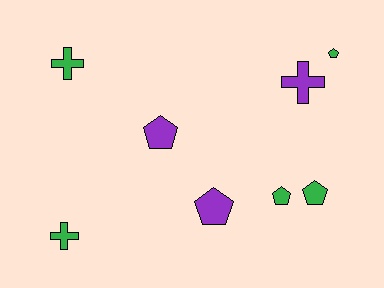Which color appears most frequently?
Green, with 5 objects.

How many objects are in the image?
There are 8 objects.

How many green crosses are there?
There are 2 green crosses.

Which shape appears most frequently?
Pentagon, with 5 objects.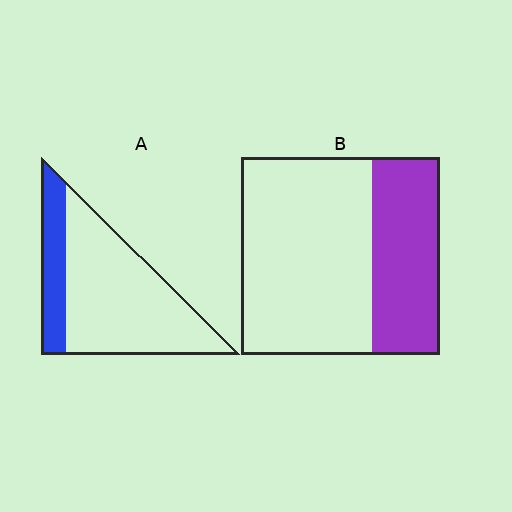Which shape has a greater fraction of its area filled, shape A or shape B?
Shape B.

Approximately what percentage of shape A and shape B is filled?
A is approximately 25% and B is approximately 35%.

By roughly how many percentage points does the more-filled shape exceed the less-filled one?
By roughly 10 percentage points (B over A).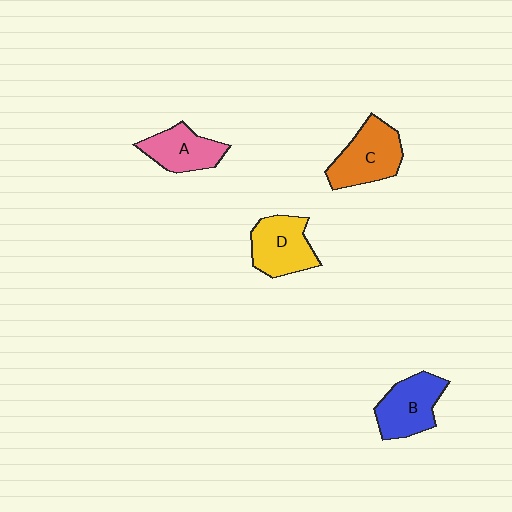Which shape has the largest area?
Shape C (orange).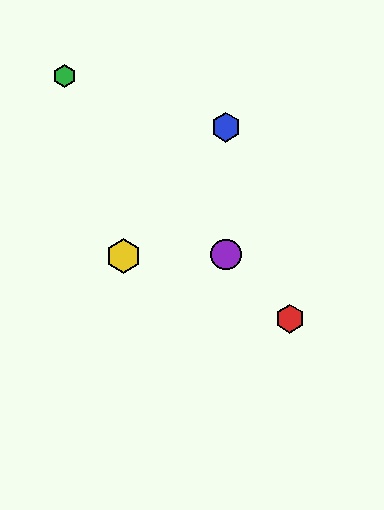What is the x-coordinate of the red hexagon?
The red hexagon is at x≈290.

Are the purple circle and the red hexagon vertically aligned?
No, the purple circle is at x≈226 and the red hexagon is at x≈290.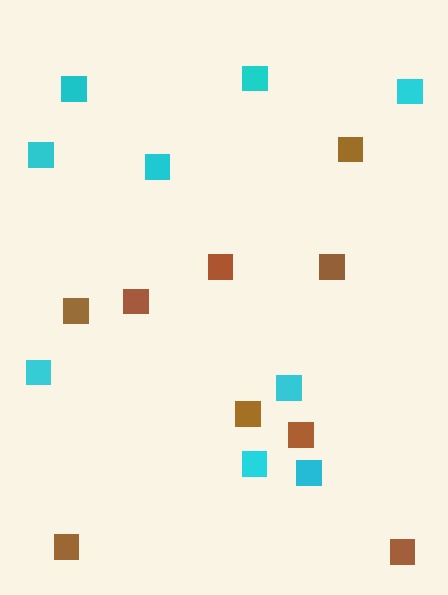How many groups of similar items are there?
There are 2 groups: one group of cyan squares (9) and one group of brown squares (9).